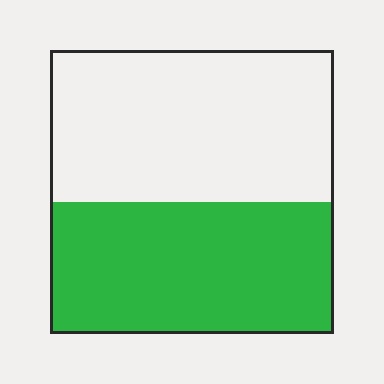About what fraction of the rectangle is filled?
About one half (1/2).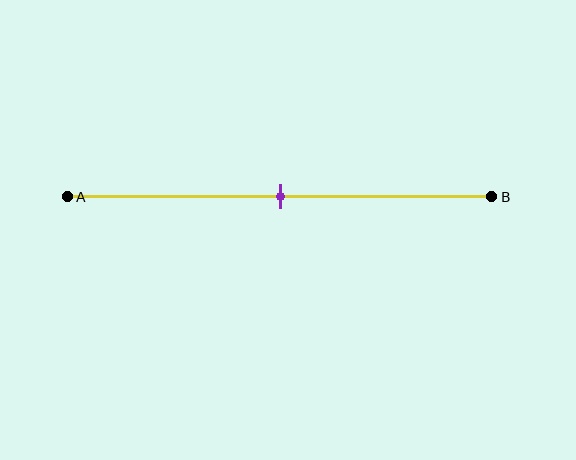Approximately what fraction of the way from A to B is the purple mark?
The purple mark is approximately 50% of the way from A to B.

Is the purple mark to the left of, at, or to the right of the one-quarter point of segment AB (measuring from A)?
The purple mark is to the right of the one-quarter point of segment AB.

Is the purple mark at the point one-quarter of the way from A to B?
No, the mark is at about 50% from A, not at the 25% one-quarter point.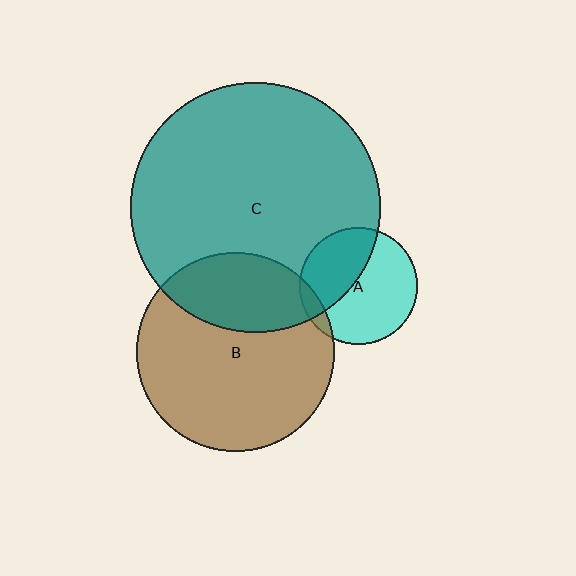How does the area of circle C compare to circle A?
Approximately 4.5 times.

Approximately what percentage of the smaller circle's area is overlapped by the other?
Approximately 40%.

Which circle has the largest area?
Circle C (teal).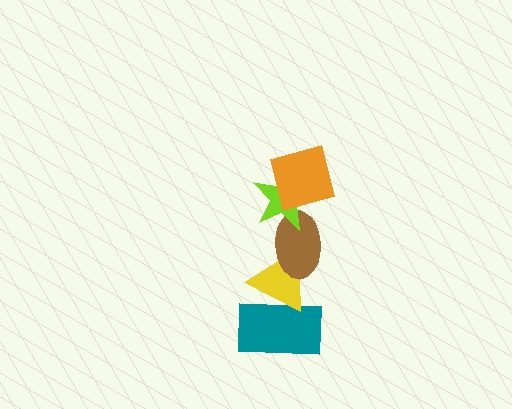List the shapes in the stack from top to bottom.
From top to bottom: the orange square, the lime star, the brown ellipse, the yellow triangle, the teal rectangle.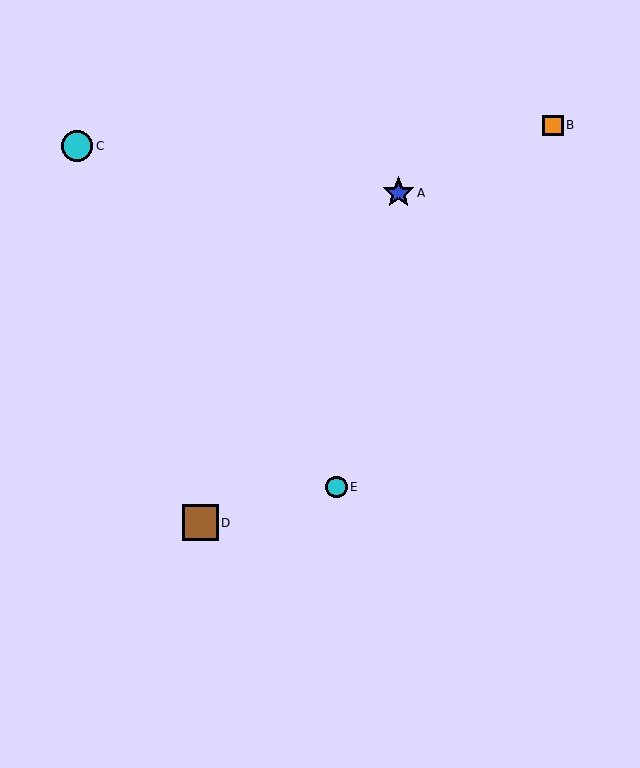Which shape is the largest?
The brown square (labeled D) is the largest.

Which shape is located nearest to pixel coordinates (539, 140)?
The orange square (labeled B) at (553, 125) is nearest to that location.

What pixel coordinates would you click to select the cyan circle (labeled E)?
Click at (337, 487) to select the cyan circle E.